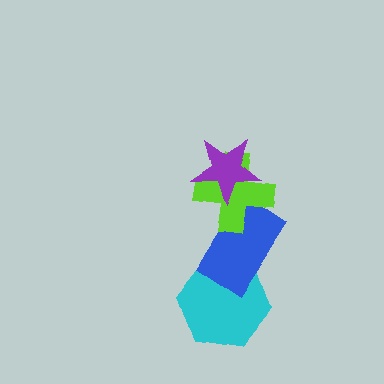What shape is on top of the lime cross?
The purple star is on top of the lime cross.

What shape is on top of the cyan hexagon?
The blue rectangle is on top of the cyan hexagon.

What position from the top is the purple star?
The purple star is 1st from the top.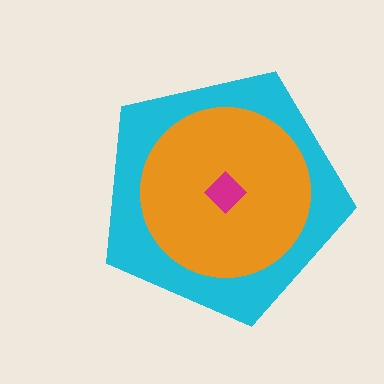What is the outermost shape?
The cyan pentagon.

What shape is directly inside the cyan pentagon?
The orange circle.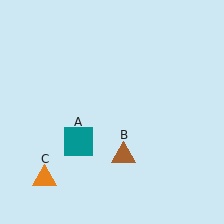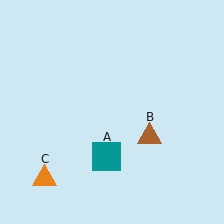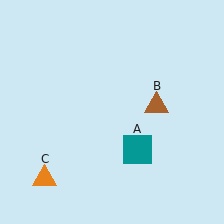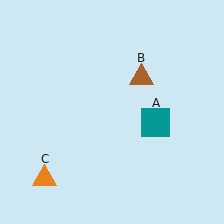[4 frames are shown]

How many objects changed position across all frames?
2 objects changed position: teal square (object A), brown triangle (object B).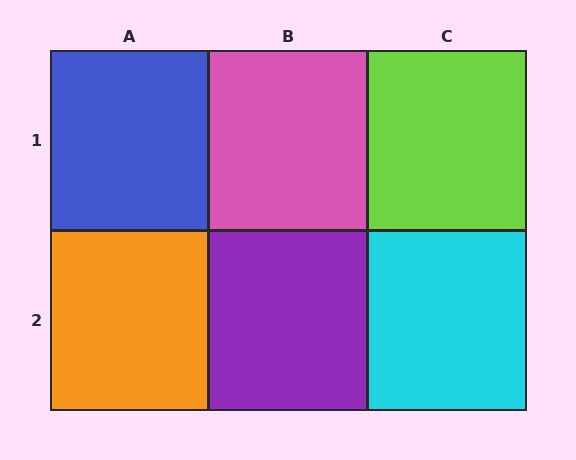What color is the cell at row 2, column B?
Purple.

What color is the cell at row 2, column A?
Orange.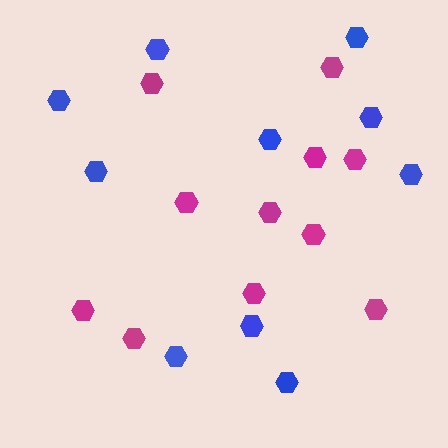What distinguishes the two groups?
There are 2 groups: one group of magenta hexagons (11) and one group of blue hexagons (10).